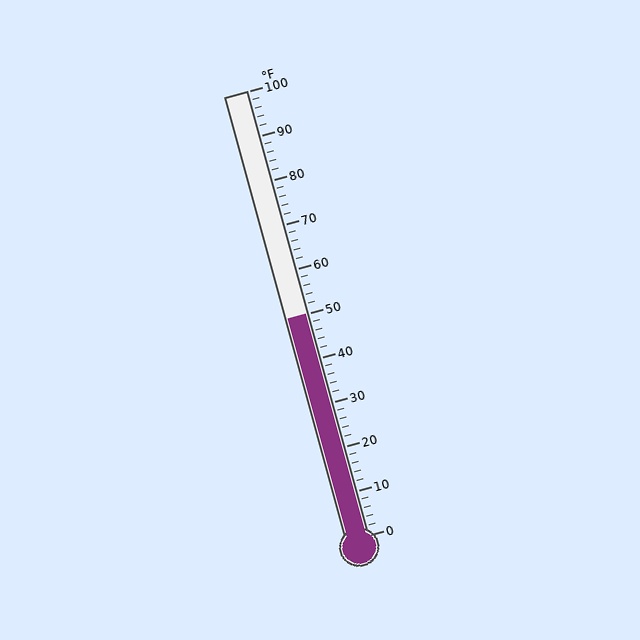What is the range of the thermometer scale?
The thermometer scale ranges from 0°F to 100°F.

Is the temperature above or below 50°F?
The temperature is at 50°F.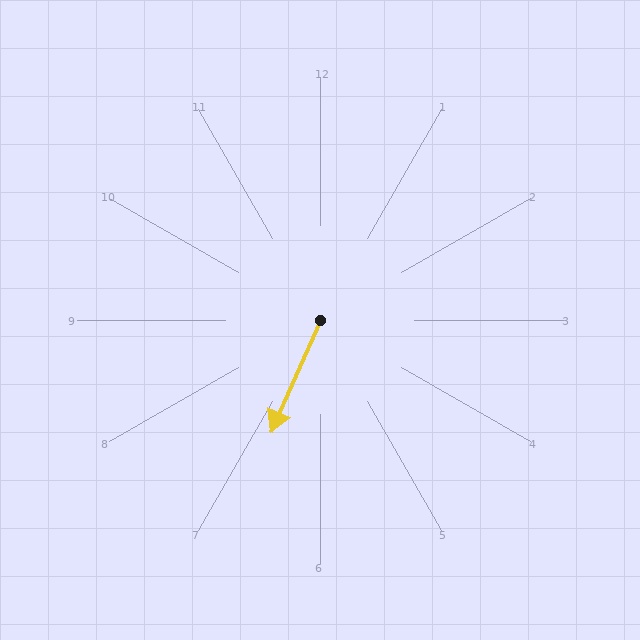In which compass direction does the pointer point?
Southwest.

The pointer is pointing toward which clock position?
Roughly 7 o'clock.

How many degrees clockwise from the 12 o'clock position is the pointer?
Approximately 204 degrees.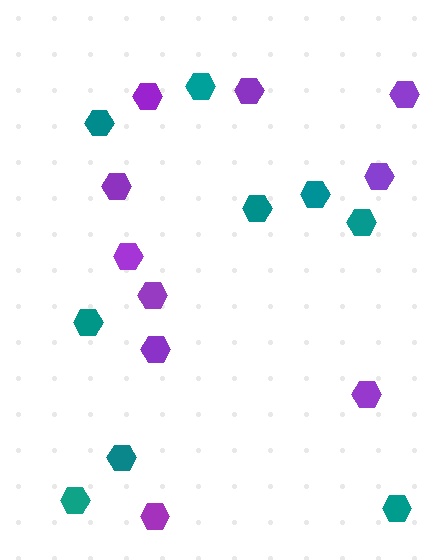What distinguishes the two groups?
There are 2 groups: one group of purple hexagons (10) and one group of teal hexagons (9).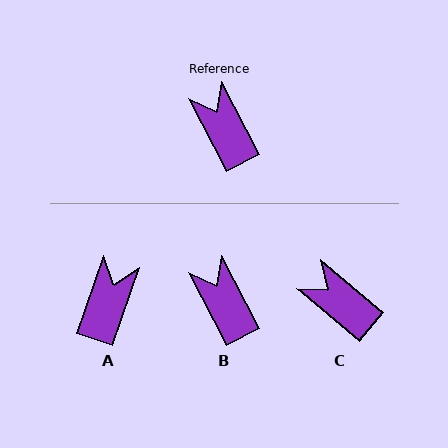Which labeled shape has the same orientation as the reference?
B.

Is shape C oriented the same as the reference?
No, it is off by about 22 degrees.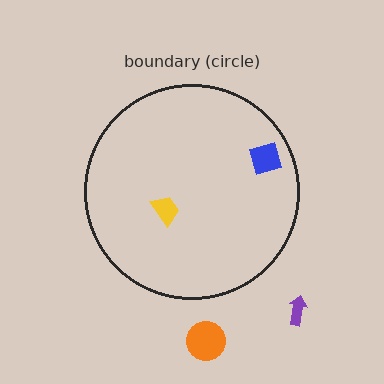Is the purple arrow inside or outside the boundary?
Outside.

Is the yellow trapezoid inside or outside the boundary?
Inside.